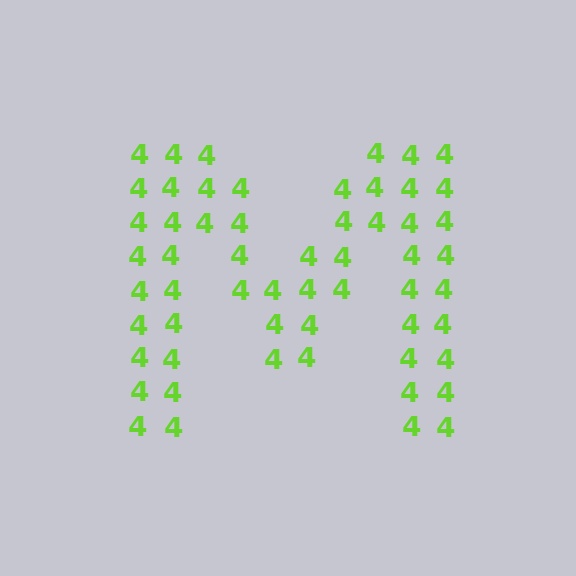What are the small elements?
The small elements are digit 4's.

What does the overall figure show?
The overall figure shows the letter M.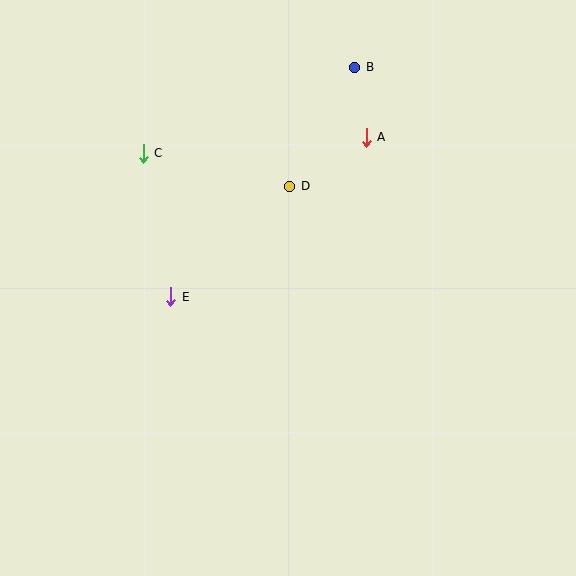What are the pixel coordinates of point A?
Point A is at (366, 138).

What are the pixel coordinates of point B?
Point B is at (355, 67).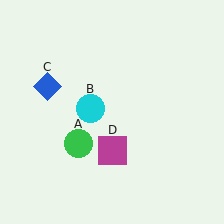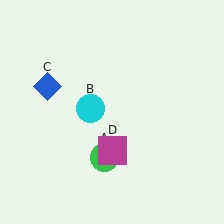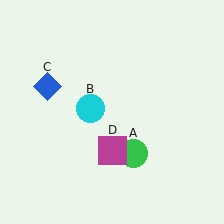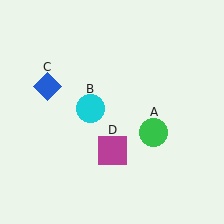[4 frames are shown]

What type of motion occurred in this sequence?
The green circle (object A) rotated counterclockwise around the center of the scene.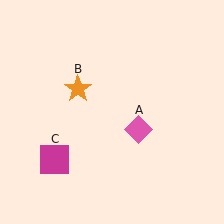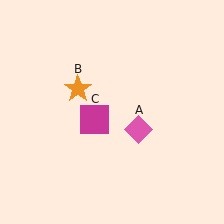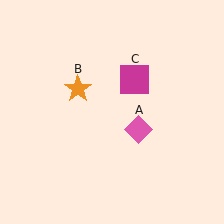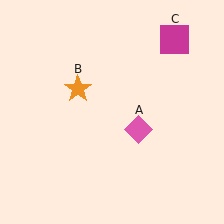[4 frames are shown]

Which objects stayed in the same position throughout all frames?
Pink diamond (object A) and orange star (object B) remained stationary.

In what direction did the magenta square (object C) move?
The magenta square (object C) moved up and to the right.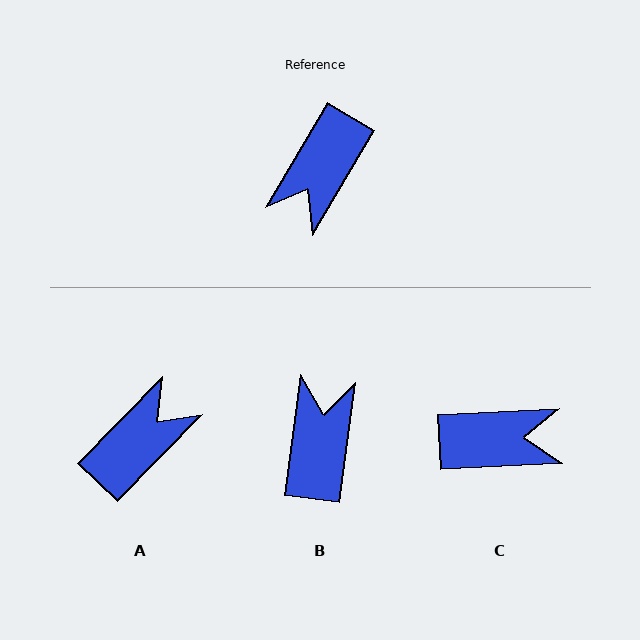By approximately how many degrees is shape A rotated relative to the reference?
Approximately 166 degrees counter-clockwise.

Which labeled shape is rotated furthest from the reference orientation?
A, about 166 degrees away.